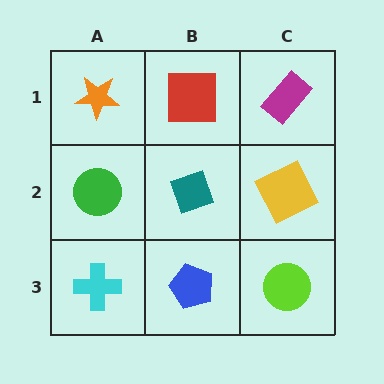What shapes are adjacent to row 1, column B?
A teal diamond (row 2, column B), an orange star (row 1, column A), a magenta rectangle (row 1, column C).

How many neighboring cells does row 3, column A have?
2.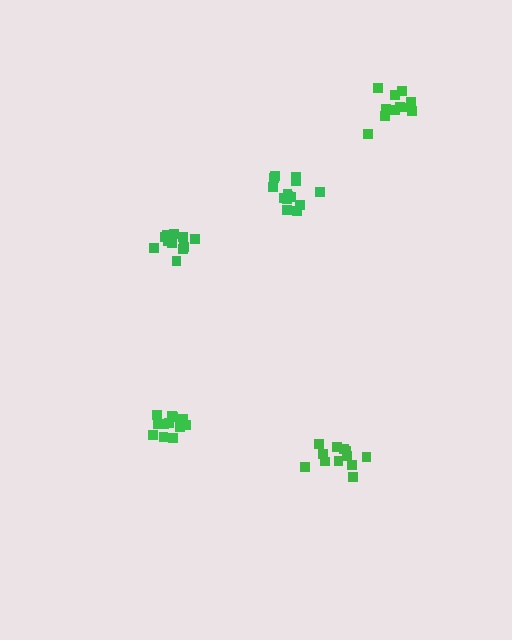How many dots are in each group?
Group 1: 14 dots, Group 2: 13 dots, Group 3: 14 dots, Group 4: 12 dots, Group 5: 11 dots (64 total).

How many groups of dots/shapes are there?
There are 5 groups.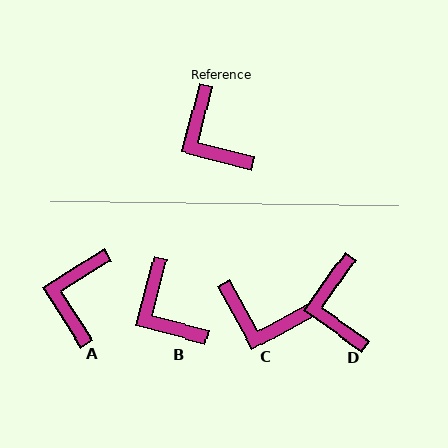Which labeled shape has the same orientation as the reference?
B.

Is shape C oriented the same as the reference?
No, it is off by about 43 degrees.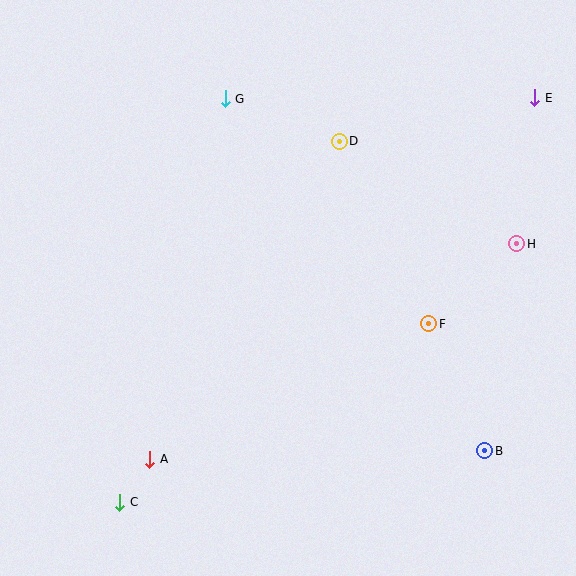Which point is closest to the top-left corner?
Point G is closest to the top-left corner.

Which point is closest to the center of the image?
Point F at (429, 324) is closest to the center.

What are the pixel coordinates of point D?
Point D is at (339, 141).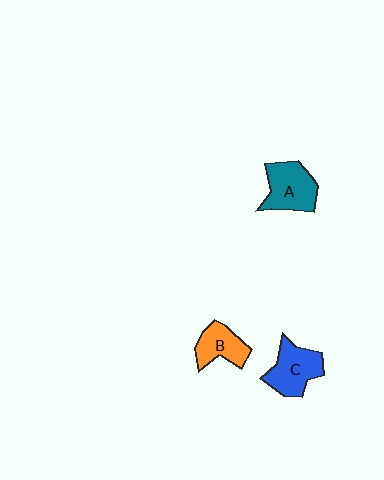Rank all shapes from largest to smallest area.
From largest to smallest: A (teal), C (blue), B (orange).